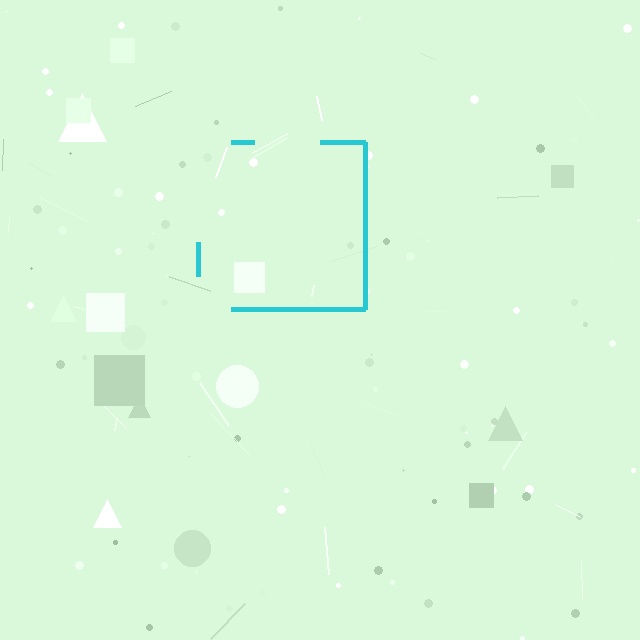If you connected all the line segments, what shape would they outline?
They would outline a square.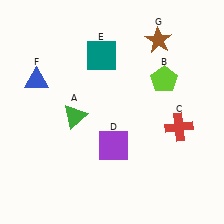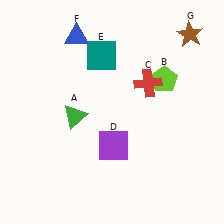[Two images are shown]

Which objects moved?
The objects that moved are: the red cross (C), the blue triangle (F), the brown star (G).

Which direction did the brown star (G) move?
The brown star (G) moved right.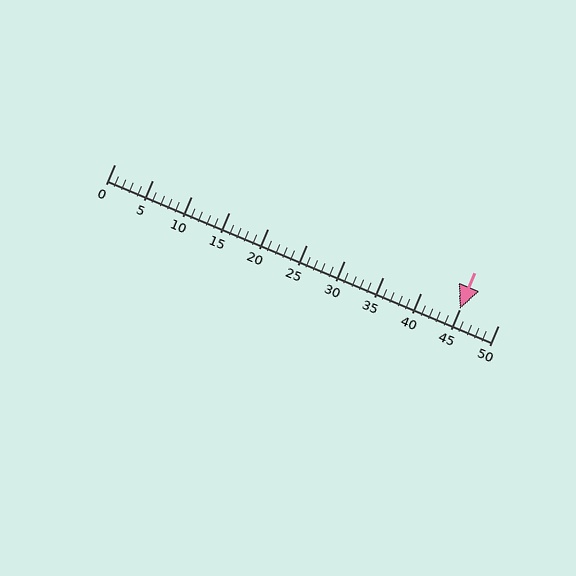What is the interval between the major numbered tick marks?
The major tick marks are spaced 5 units apart.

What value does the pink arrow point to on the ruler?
The pink arrow points to approximately 45.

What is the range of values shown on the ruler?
The ruler shows values from 0 to 50.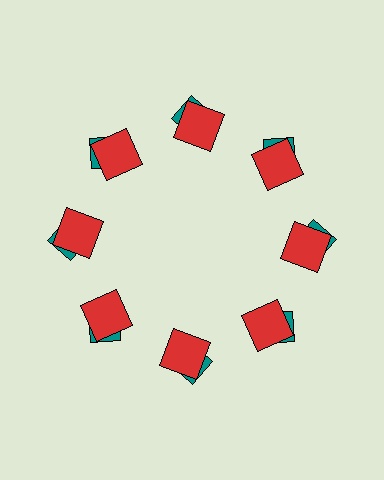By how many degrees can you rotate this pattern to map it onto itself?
The pattern maps onto itself every 45 degrees of rotation.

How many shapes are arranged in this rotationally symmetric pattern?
There are 16 shapes, arranged in 8 groups of 2.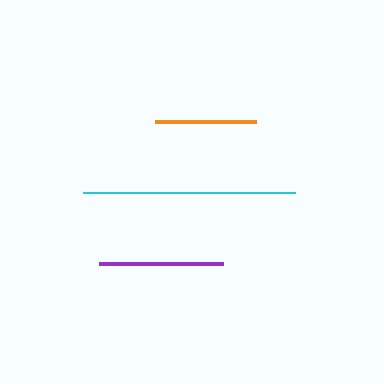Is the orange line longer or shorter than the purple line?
The purple line is longer than the orange line.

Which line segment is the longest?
The cyan line is the longest at approximately 212 pixels.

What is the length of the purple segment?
The purple segment is approximately 123 pixels long.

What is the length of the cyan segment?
The cyan segment is approximately 212 pixels long.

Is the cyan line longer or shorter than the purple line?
The cyan line is longer than the purple line.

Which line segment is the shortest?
The orange line is the shortest at approximately 101 pixels.